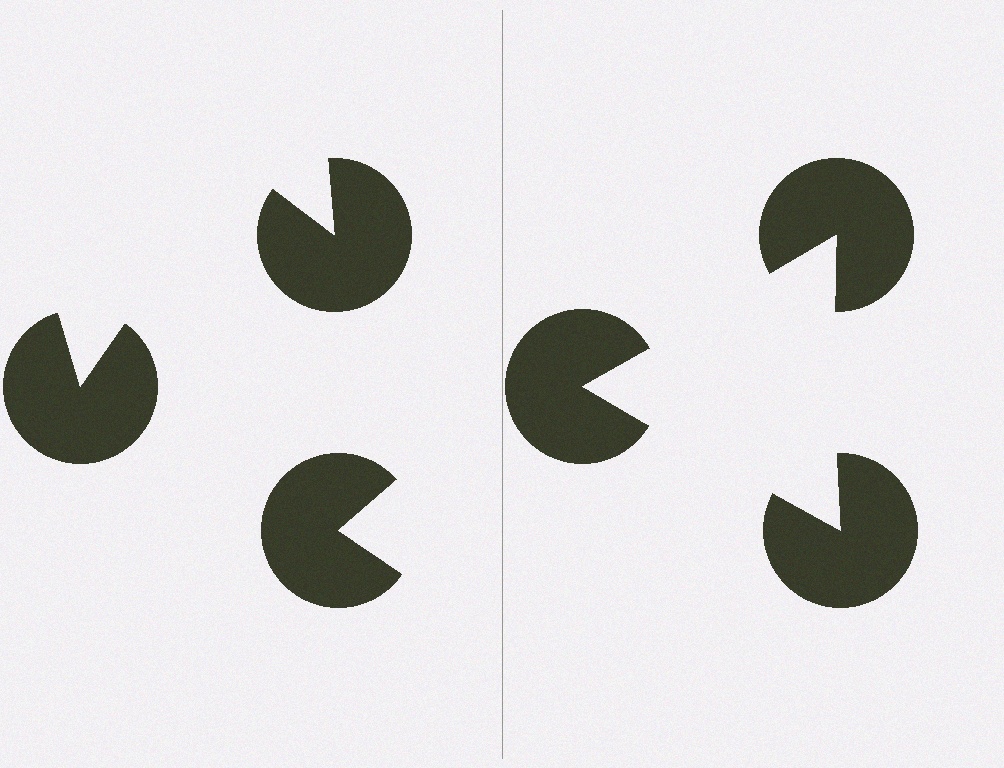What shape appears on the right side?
An illusory triangle.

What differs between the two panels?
The pac-man discs are positioned identically on both sides; only the wedge orientations differ. On the right they align to a triangle; on the left they are misaligned.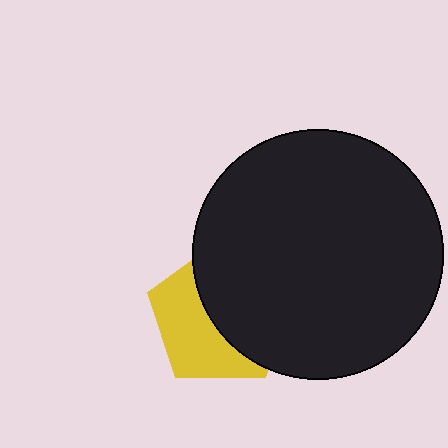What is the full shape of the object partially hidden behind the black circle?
The partially hidden object is a yellow pentagon.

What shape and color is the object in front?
The object in front is a black circle.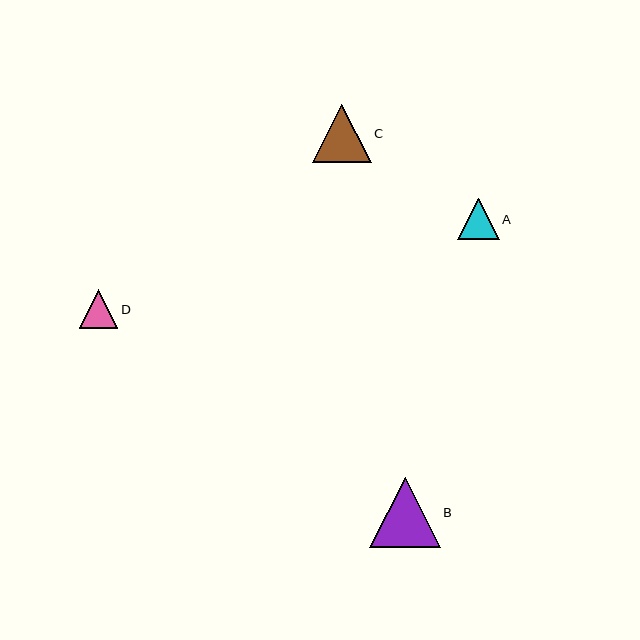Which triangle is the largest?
Triangle B is the largest with a size of approximately 70 pixels.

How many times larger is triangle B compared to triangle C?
Triangle B is approximately 1.2 times the size of triangle C.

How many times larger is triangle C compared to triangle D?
Triangle C is approximately 1.5 times the size of triangle D.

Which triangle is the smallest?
Triangle D is the smallest with a size of approximately 39 pixels.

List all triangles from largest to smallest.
From largest to smallest: B, C, A, D.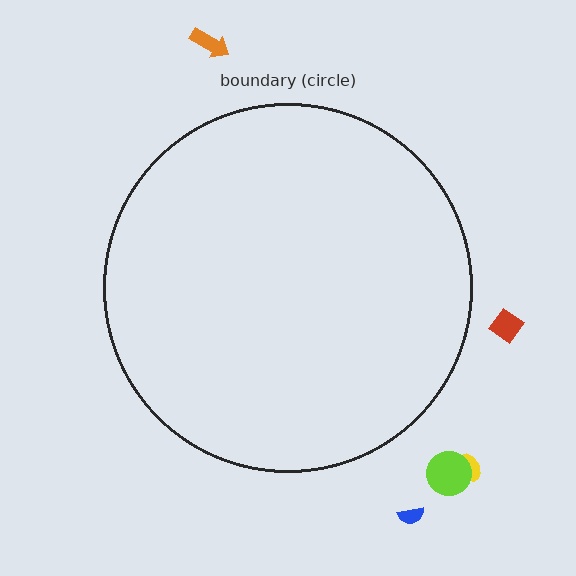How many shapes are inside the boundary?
0 inside, 5 outside.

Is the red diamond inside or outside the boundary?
Outside.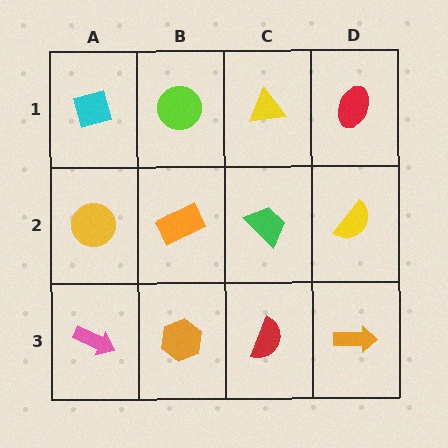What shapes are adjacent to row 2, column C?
A yellow triangle (row 1, column C), a red semicircle (row 3, column C), an orange rectangle (row 2, column B), a yellow semicircle (row 2, column D).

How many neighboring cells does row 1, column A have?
2.